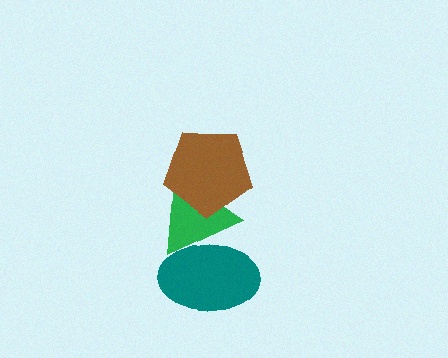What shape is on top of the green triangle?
The brown pentagon is on top of the green triangle.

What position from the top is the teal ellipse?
The teal ellipse is 3rd from the top.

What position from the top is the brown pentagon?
The brown pentagon is 1st from the top.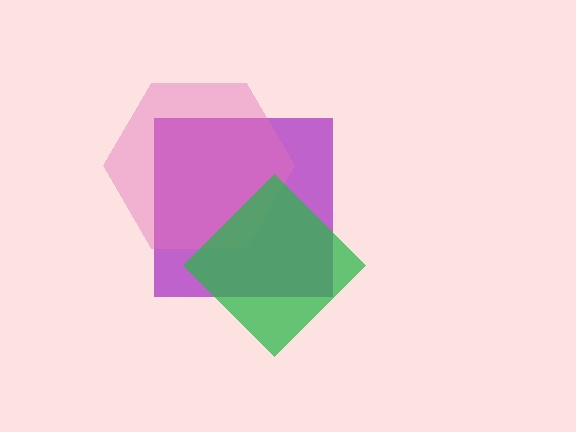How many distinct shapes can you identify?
There are 3 distinct shapes: a purple square, a pink hexagon, a green diamond.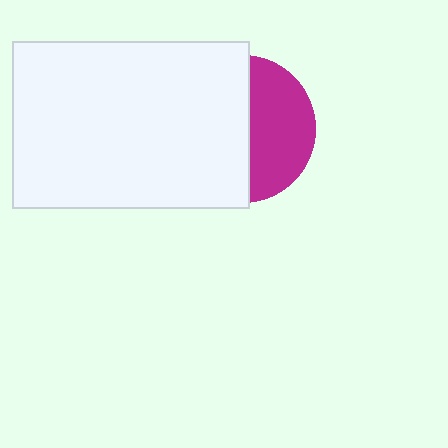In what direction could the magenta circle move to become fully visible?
The magenta circle could move right. That would shift it out from behind the white rectangle entirely.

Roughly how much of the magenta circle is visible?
A small part of it is visible (roughly 44%).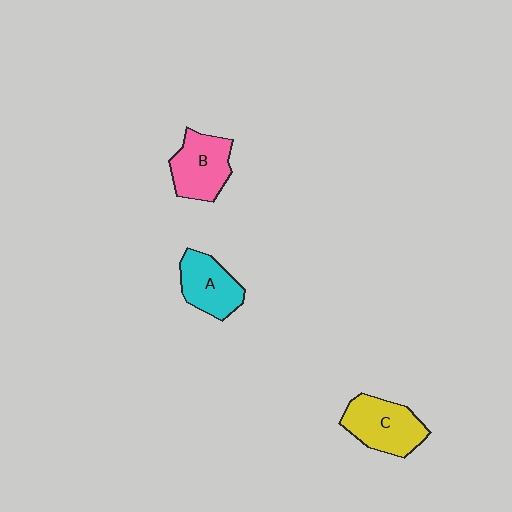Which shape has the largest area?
Shape C (yellow).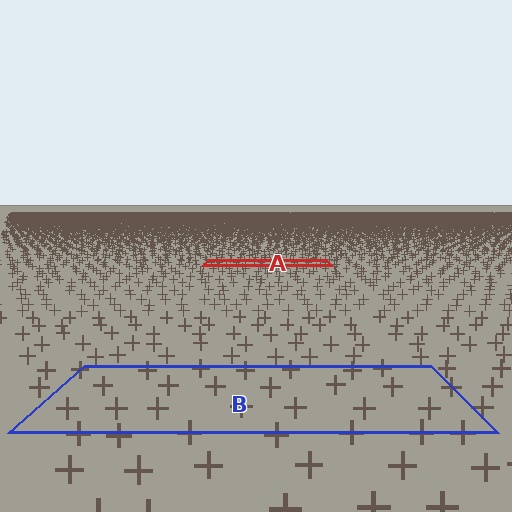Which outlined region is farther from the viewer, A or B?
Region A is farther from the viewer — the texture elements inside it appear smaller and more densely packed.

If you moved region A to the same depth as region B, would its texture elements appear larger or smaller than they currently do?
They would appear larger. At a closer depth, the same texture elements are projected at a bigger on-screen size.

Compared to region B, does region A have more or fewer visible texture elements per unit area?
Region A has more texture elements per unit area — they are packed more densely because it is farther away.